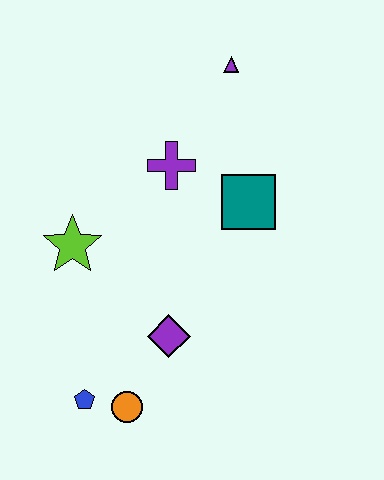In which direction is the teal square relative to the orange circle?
The teal square is above the orange circle.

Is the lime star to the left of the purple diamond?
Yes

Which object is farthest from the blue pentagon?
The purple triangle is farthest from the blue pentagon.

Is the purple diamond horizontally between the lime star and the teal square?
Yes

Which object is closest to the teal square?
The purple cross is closest to the teal square.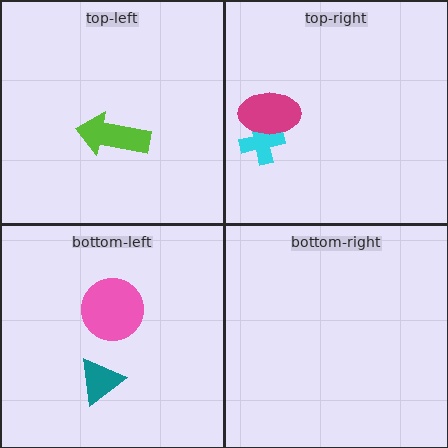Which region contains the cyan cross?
The top-right region.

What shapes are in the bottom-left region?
The teal triangle, the pink circle.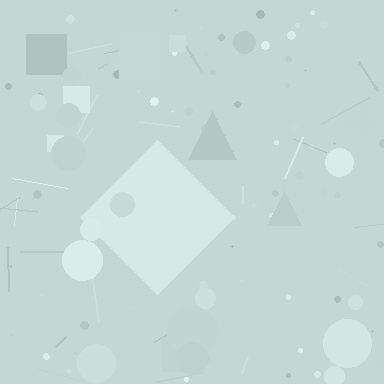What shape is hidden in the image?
A diamond is hidden in the image.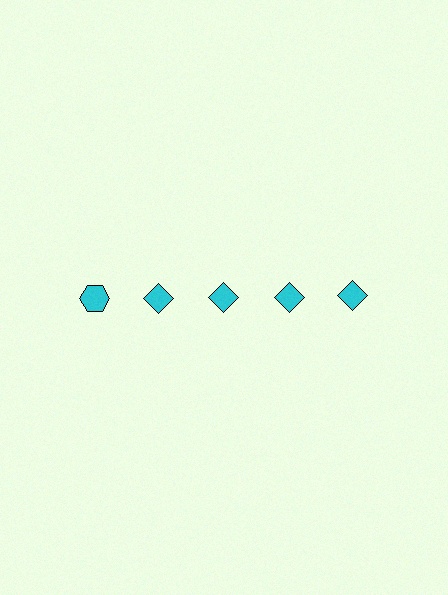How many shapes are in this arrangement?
There are 5 shapes arranged in a grid pattern.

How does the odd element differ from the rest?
It has a different shape: hexagon instead of diamond.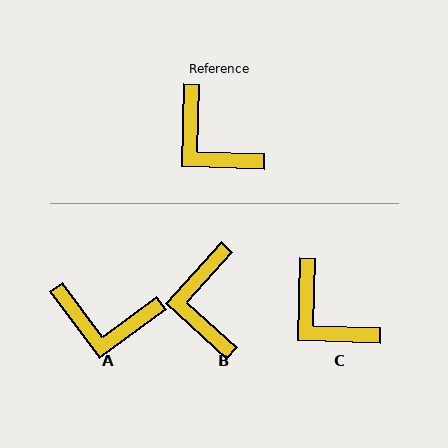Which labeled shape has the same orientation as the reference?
C.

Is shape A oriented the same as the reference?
No, it is off by about 38 degrees.